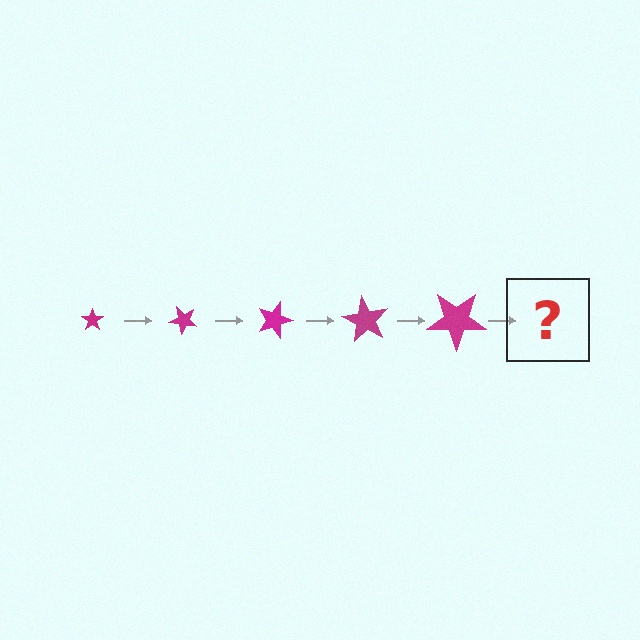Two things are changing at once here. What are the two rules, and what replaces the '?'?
The two rules are that the star grows larger each step and it rotates 45 degrees each step. The '?' should be a star, larger than the previous one and rotated 225 degrees from the start.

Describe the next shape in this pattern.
It should be a star, larger than the previous one and rotated 225 degrees from the start.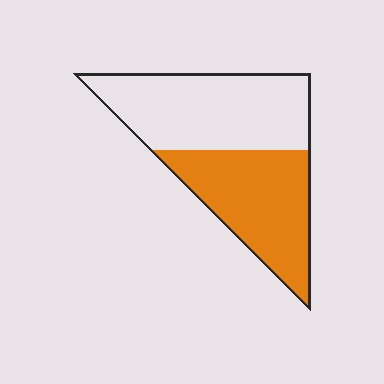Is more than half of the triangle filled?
No.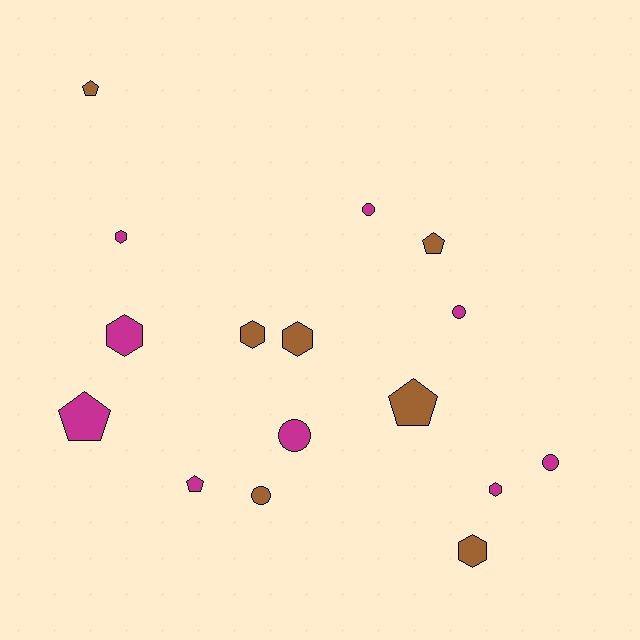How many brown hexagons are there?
There are 3 brown hexagons.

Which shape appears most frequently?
Hexagon, with 6 objects.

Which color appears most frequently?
Magenta, with 9 objects.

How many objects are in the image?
There are 16 objects.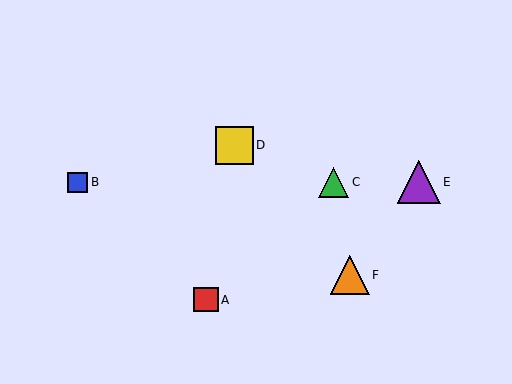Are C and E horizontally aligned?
Yes, both are at y≈182.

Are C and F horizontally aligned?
No, C is at y≈182 and F is at y≈275.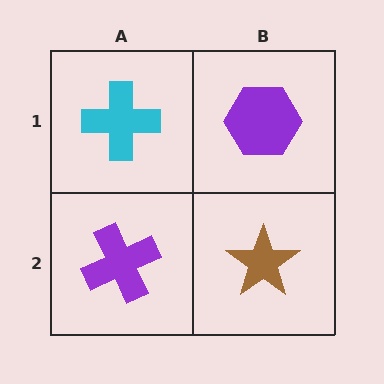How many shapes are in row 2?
2 shapes.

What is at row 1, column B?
A purple hexagon.